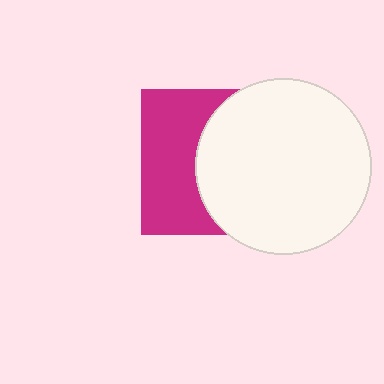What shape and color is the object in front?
The object in front is a white circle.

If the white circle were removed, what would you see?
You would see the complete magenta square.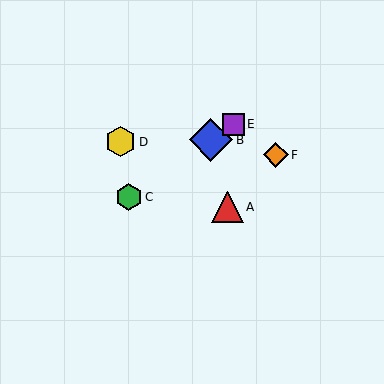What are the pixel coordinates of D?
Object D is at (121, 142).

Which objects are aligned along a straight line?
Objects B, C, E are aligned along a straight line.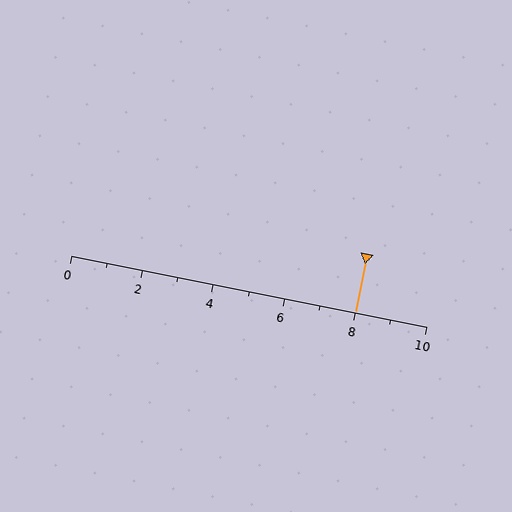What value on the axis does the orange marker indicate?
The marker indicates approximately 8.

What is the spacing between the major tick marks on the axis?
The major ticks are spaced 2 apart.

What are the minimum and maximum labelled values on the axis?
The axis runs from 0 to 10.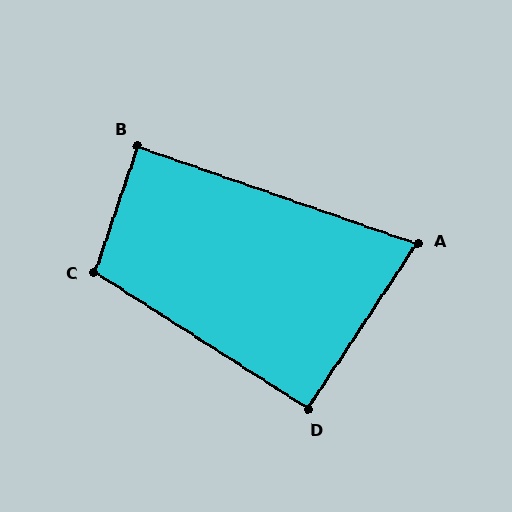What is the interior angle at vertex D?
Approximately 91 degrees (approximately right).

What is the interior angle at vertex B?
Approximately 89 degrees (approximately right).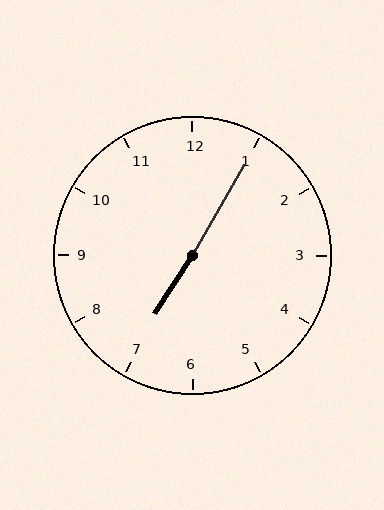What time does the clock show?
7:05.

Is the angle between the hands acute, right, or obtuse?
It is obtuse.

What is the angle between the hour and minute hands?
Approximately 178 degrees.